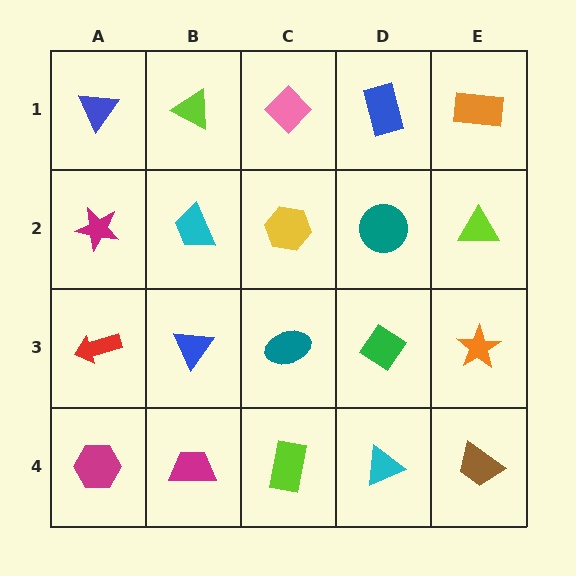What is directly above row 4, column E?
An orange star.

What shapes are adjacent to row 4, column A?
A red arrow (row 3, column A), a magenta trapezoid (row 4, column B).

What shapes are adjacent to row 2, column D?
A blue rectangle (row 1, column D), a green diamond (row 3, column D), a yellow hexagon (row 2, column C), a lime triangle (row 2, column E).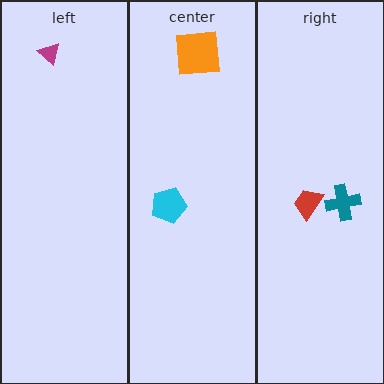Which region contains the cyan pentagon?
The center region.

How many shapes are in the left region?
1.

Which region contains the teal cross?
The right region.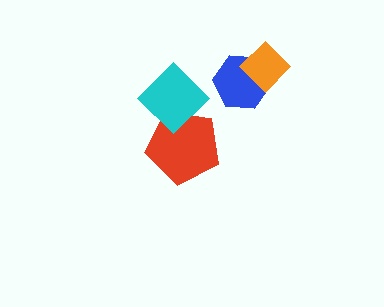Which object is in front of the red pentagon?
The cyan diamond is in front of the red pentagon.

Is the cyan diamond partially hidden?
No, no other shape covers it.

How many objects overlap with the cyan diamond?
1 object overlaps with the cyan diamond.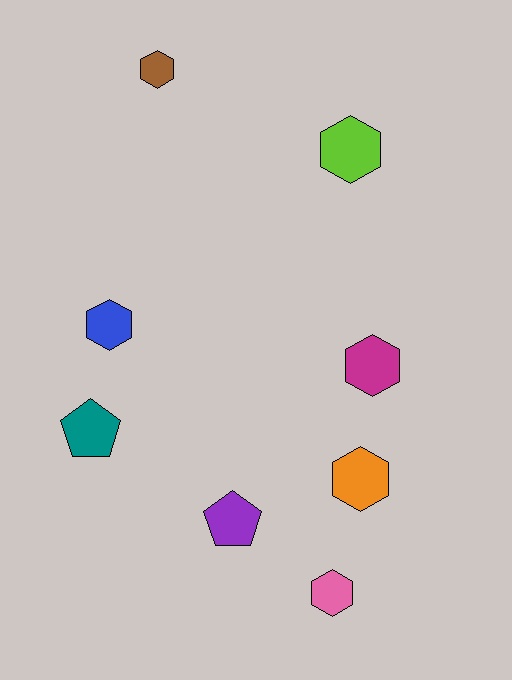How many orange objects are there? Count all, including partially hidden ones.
There is 1 orange object.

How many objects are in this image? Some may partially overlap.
There are 8 objects.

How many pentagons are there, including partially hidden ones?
There are 2 pentagons.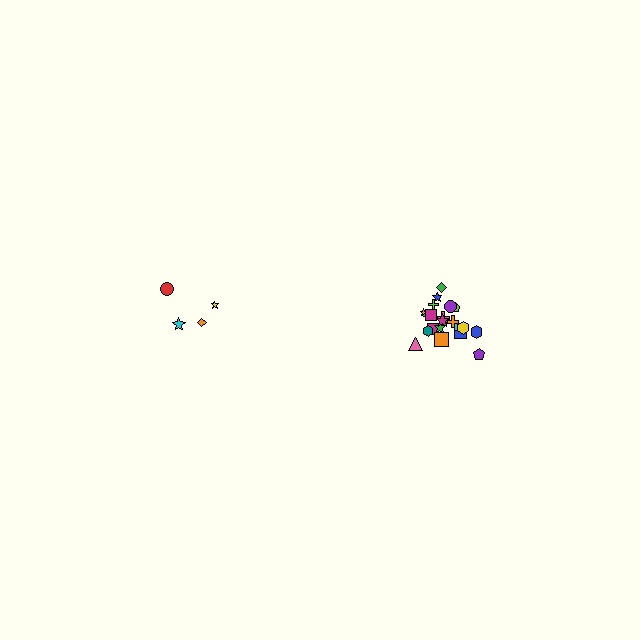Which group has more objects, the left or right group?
The right group.